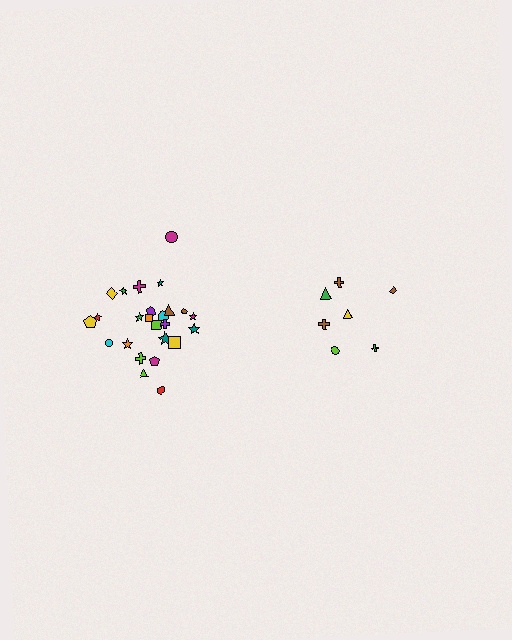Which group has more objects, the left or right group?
The left group.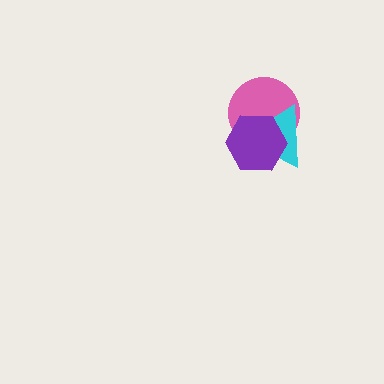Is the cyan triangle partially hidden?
Yes, it is partially covered by another shape.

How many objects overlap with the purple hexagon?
2 objects overlap with the purple hexagon.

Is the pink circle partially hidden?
Yes, it is partially covered by another shape.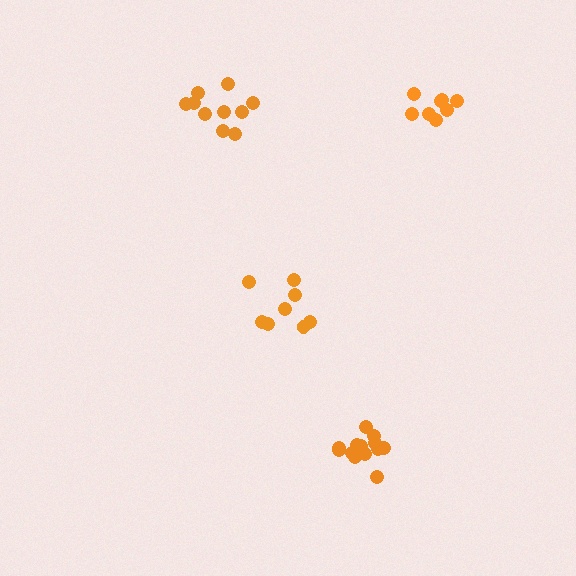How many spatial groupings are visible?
There are 4 spatial groupings.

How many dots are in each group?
Group 1: 8 dots, Group 2: 8 dots, Group 3: 13 dots, Group 4: 10 dots (39 total).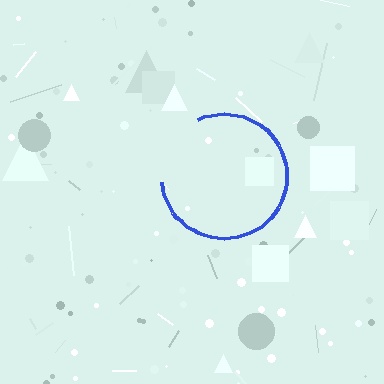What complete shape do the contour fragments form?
The contour fragments form a circle.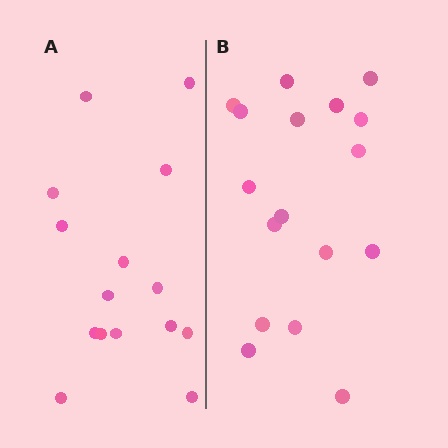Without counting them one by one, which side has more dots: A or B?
Region B (the right region) has more dots.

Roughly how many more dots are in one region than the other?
Region B has just a few more — roughly 2 or 3 more dots than region A.